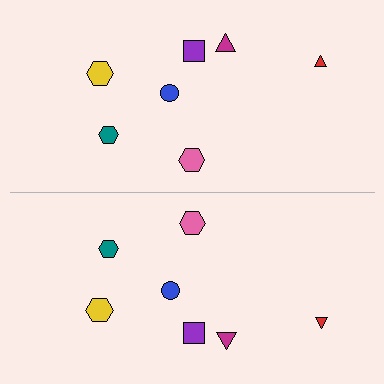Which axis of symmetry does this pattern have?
The pattern has a horizontal axis of symmetry running through the center of the image.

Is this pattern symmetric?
Yes, this pattern has bilateral (reflection) symmetry.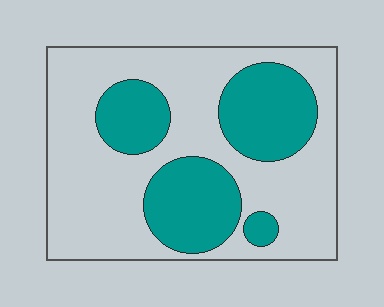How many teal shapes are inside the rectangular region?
4.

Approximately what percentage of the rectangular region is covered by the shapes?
Approximately 35%.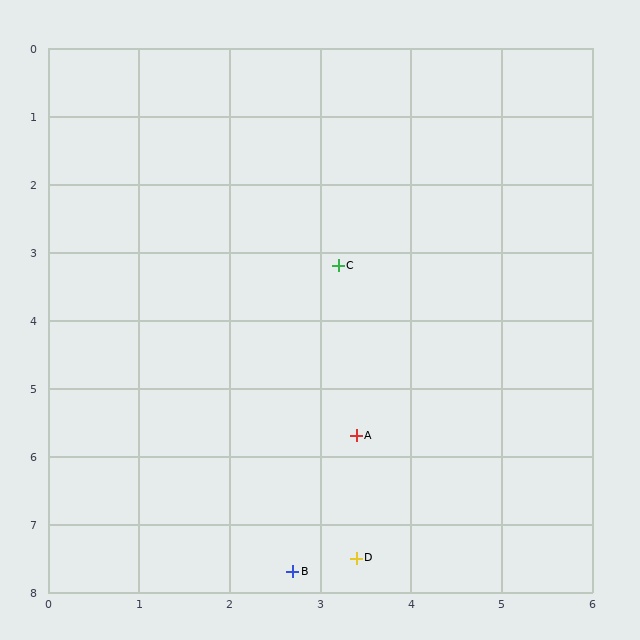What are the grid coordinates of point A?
Point A is at approximately (3.4, 5.7).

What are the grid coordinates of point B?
Point B is at approximately (2.7, 7.7).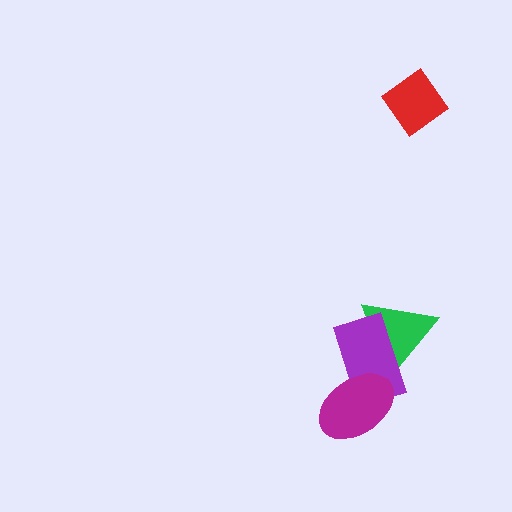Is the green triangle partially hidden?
Yes, it is partially covered by another shape.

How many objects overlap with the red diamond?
0 objects overlap with the red diamond.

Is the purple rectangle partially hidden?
Yes, it is partially covered by another shape.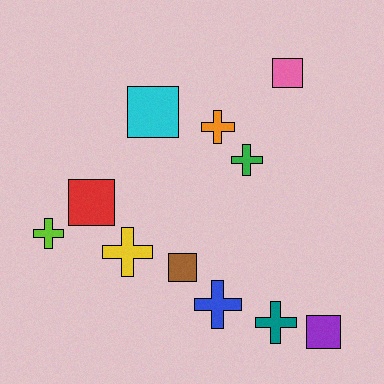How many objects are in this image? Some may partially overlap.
There are 11 objects.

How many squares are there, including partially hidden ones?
There are 5 squares.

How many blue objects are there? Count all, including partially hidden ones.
There is 1 blue object.